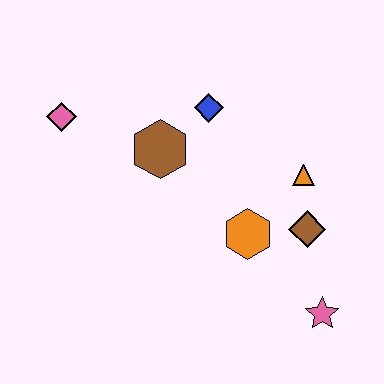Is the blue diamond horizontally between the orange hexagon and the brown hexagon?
Yes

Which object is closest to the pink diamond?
The brown hexagon is closest to the pink diamond.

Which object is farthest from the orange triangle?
The pink diamond is farthest from the orange triangle.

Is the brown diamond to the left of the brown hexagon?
No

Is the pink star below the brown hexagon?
Yes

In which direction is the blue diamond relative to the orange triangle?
The blue diamond is to the left of the orange triangle.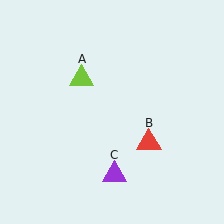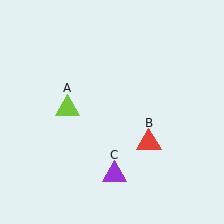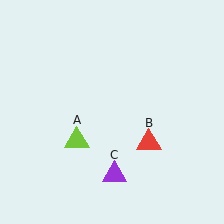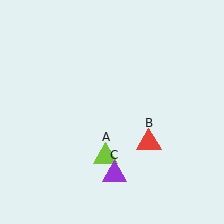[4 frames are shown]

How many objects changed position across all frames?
1 object changed position: lime triangle (object A).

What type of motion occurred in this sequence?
The lime triangle (object A) rotated counterclockwise around the center of the scene.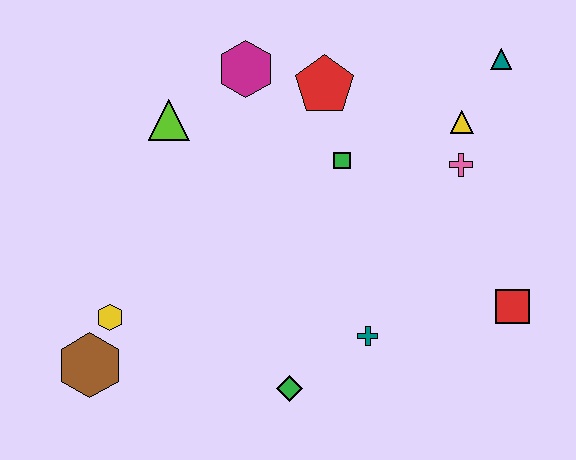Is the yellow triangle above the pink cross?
Yes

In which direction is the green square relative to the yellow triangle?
The green square is to the left of the yellow triangle.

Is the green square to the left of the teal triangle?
Yes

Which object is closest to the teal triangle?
The yellow triangle is closest to the teal triangle.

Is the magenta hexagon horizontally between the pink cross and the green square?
No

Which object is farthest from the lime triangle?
The red square is farthest from the lime triangle.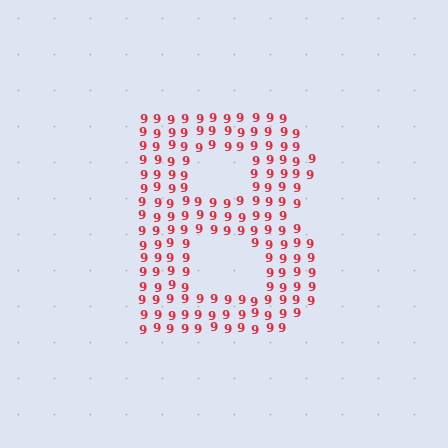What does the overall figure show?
The overall figure shows the letter B.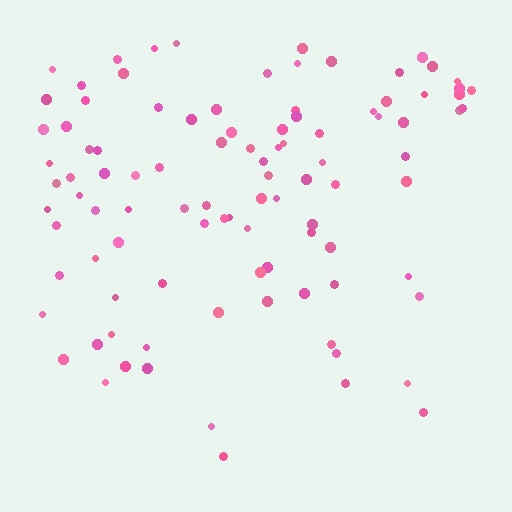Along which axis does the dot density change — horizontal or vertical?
Vertical.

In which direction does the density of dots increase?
From bottom to top, with the top side densest.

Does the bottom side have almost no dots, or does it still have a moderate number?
Still a moderate number, just noticeably fewer than the top.